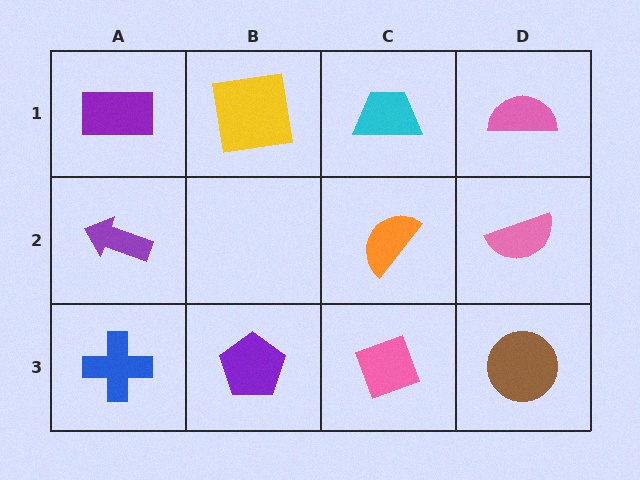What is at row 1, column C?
A cyan trapezoid.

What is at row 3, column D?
A brown circle.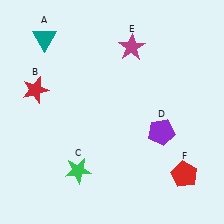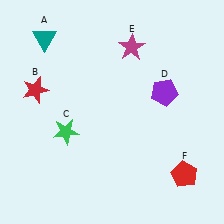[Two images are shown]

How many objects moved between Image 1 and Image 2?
2 objects moved between the two images.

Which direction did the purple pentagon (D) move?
The purple pentagon (D) moved up.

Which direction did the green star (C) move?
The green star (C) moved up.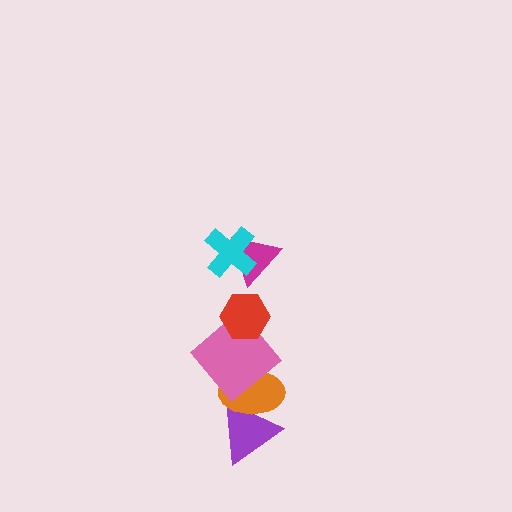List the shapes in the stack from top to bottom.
From top to bottom: the cyan cross, the magenta triangle, the red hexagon, the pink diamond, the orange ellipse, the purple triangle.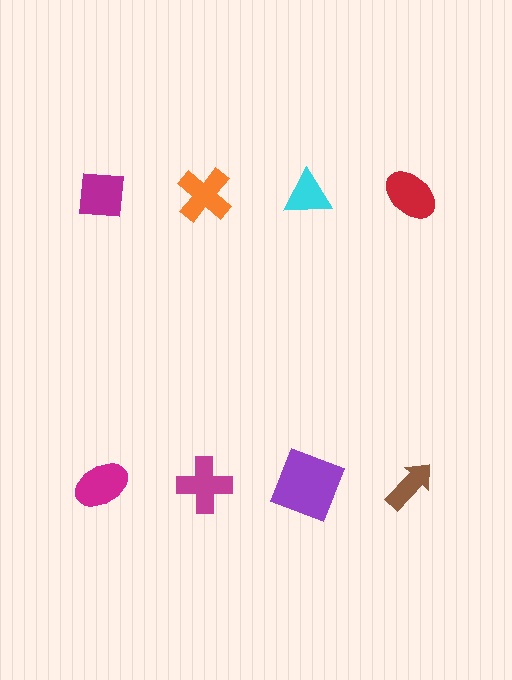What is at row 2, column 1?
A magenta ellipse.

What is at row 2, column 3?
A purple square.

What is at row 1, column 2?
An orange cross.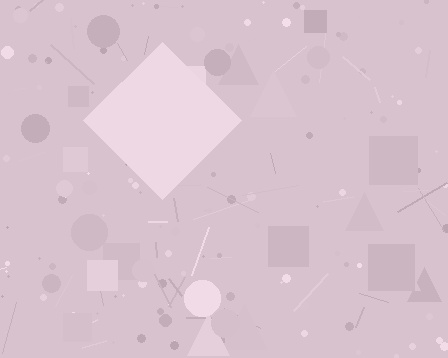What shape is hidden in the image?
A diamond is hidden in the image.